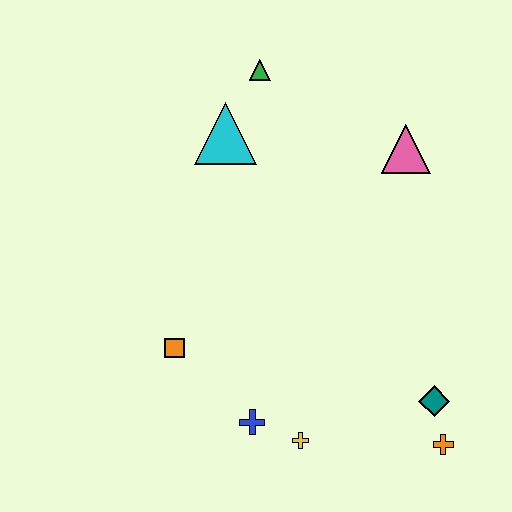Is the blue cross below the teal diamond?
Yes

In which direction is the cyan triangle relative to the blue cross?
The cyan triangle is above the blue cross.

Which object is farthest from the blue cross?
The green triangle is farthest from the blue cross.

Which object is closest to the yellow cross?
The blue cross is closest to the yellow cross.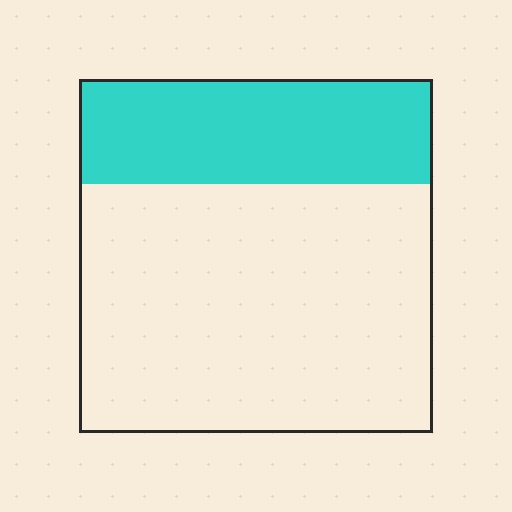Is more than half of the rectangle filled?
No.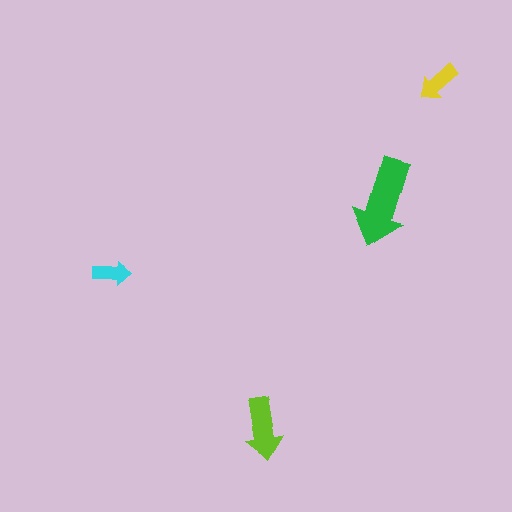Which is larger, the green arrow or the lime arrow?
The green one.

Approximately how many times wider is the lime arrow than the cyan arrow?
About 1.5 times wider.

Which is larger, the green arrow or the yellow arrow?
The green one.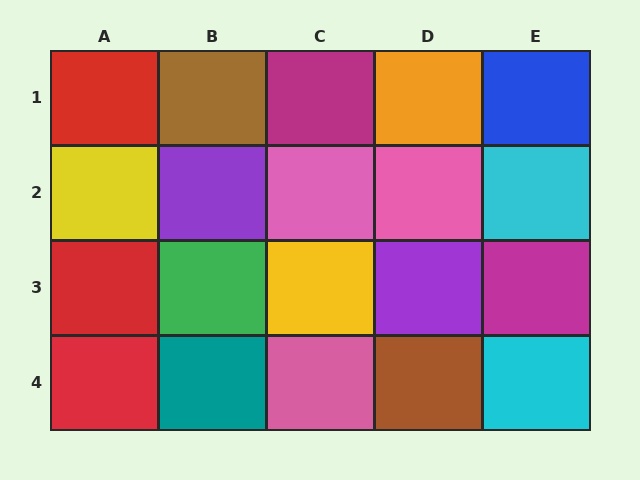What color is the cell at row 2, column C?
Pink.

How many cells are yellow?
2 cells are yellow.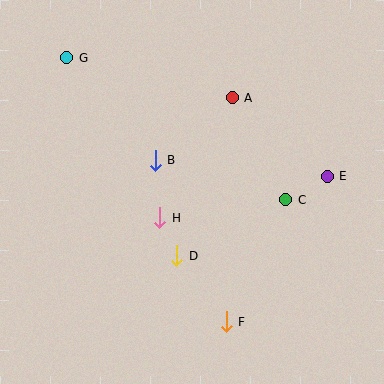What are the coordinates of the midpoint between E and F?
The midpoint between E and F is at (277, 249).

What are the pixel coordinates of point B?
Point B is at (155, 160).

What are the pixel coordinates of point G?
Point G is at (67, 58).